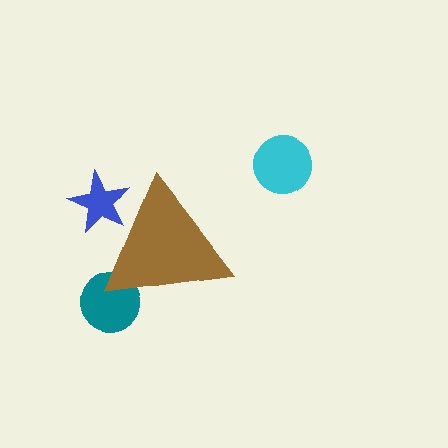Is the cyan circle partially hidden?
No, the cyan circle is fully visible.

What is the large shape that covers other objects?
A brown triangle.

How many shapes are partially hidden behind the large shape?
2 shapes are partially hidden.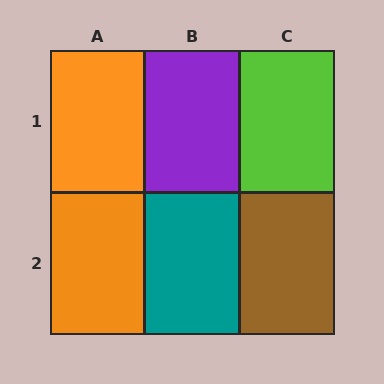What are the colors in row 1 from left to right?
Orange, purple, lime.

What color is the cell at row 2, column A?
Orange.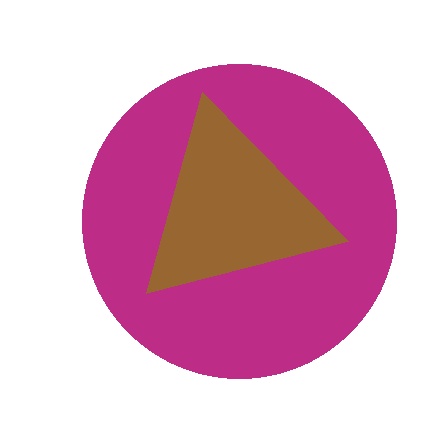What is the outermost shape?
The magenta circle.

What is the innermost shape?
The brown triangle.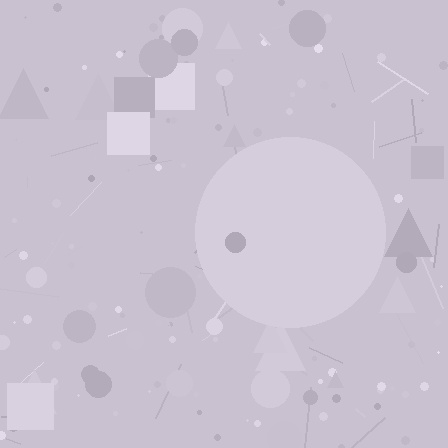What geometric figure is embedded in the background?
A circle is embedded in the background.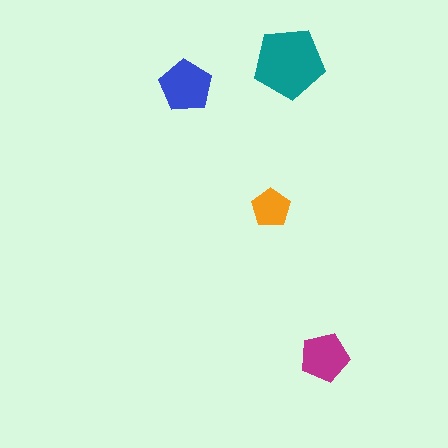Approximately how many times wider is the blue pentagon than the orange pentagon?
About 1.5 times wider.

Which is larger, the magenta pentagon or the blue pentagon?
The blue one.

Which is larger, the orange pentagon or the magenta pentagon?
The magenta one.